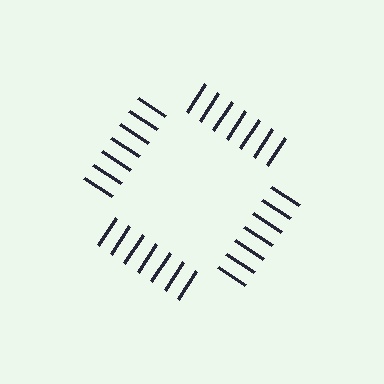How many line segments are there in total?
28 — 7 along each of the 4 edges.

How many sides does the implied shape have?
4 sides — the line-ends trace a square.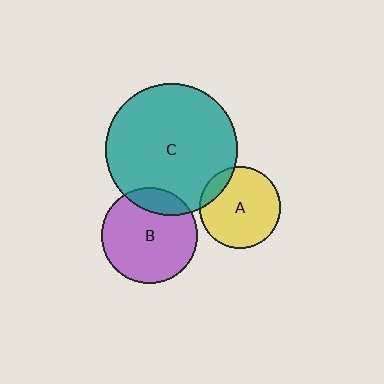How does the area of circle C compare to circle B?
Approximately 1.9 times.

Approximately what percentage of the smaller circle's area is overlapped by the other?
Approximately 15%.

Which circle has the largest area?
Circle C (teal).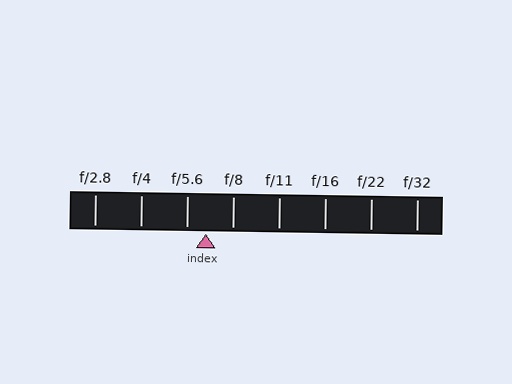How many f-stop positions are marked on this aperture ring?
There are 8 f-stop positions marked.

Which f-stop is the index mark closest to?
The index mark is closest to f/5.6.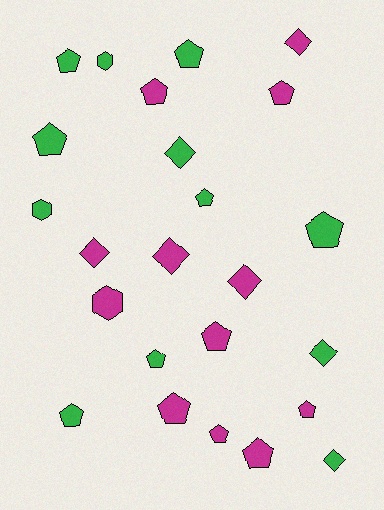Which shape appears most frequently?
Pentagon, with 14 objects.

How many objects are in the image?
There are 24 objects.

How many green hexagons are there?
There are 2 green hexagons.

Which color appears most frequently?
Green, with 12 objects.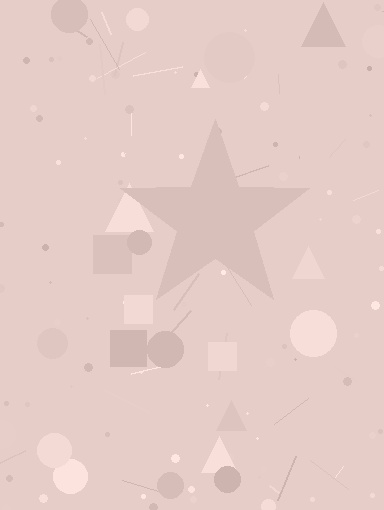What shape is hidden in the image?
A star is hidden in the image.